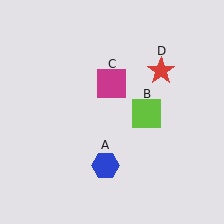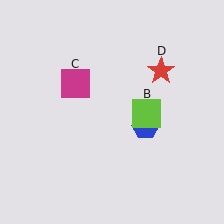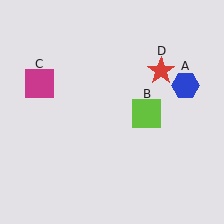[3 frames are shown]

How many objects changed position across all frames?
2 objects changed position: blue hexagon (object A), magenta square (object C).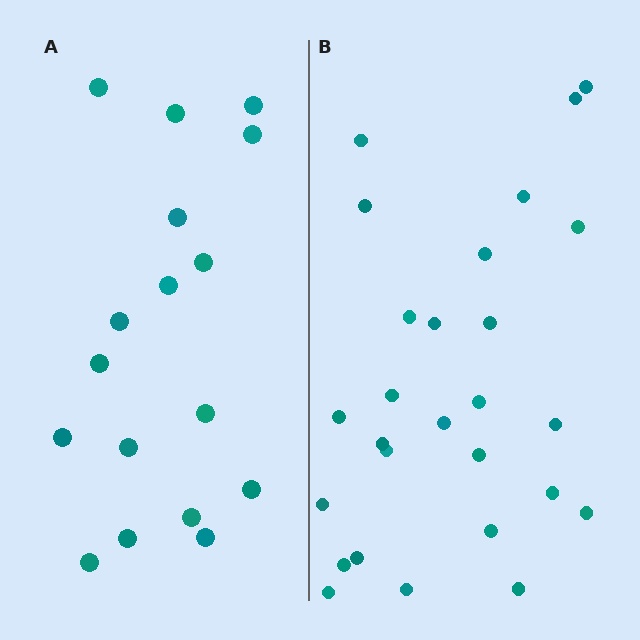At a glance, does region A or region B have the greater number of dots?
Region B (the right region) has more dots.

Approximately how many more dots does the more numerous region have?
Region B has roughly 10 or so more dots than region A.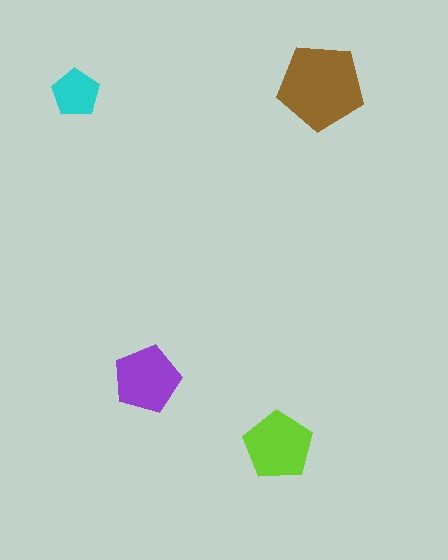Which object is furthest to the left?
The cyan pentagon is leftmost.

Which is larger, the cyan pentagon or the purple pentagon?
The purple one.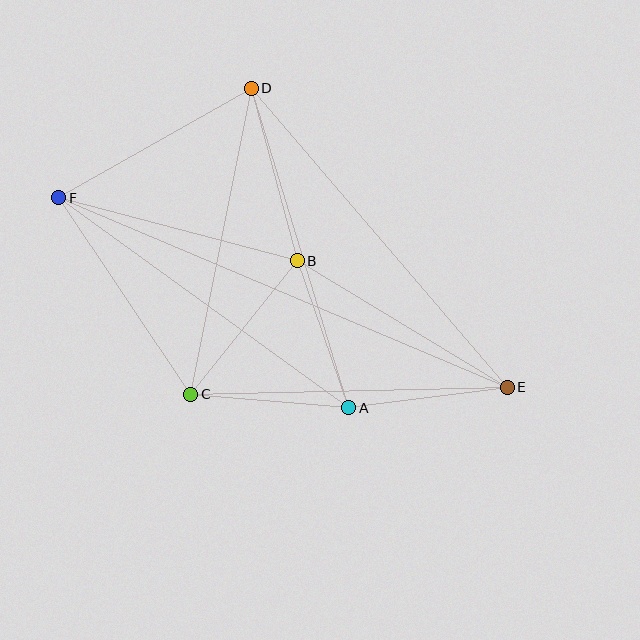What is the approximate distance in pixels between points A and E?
The distance between A and E is approximately 160 pixels.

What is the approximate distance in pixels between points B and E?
The distance between B and E is approximately 245 pixels.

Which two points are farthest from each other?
Points E and F are farthest from each other.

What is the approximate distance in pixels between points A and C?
The distance between A and C is approximately 158 pixels.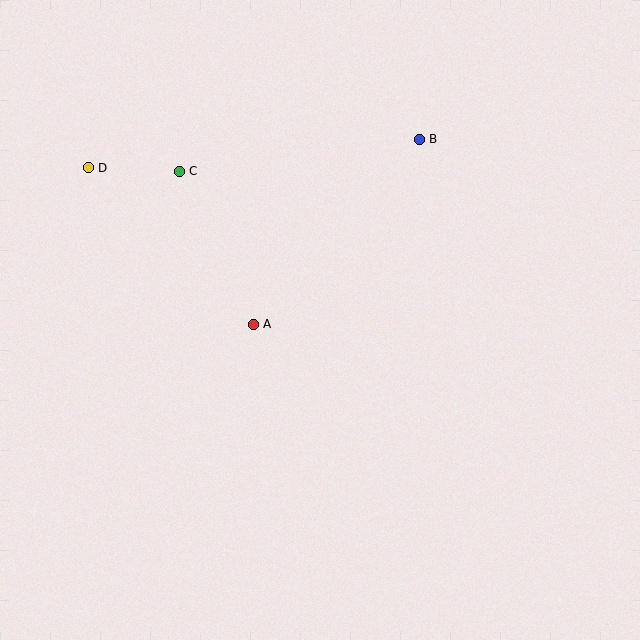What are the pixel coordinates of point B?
Point B is at (419, 139).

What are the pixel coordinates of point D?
Point D is at (88, 168).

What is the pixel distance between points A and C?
The distance between A and C is 170 pixels.